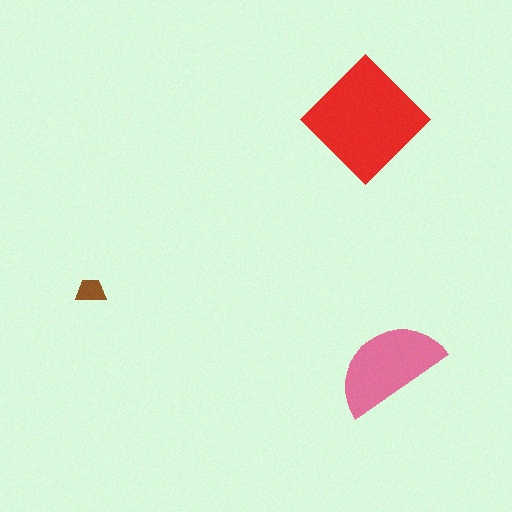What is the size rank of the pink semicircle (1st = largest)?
2nd.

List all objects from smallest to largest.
The brown trapezoid, the pink semicircle, the red diamond.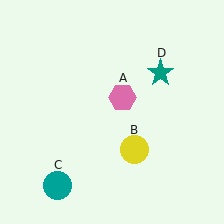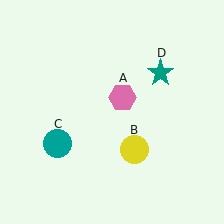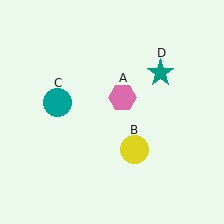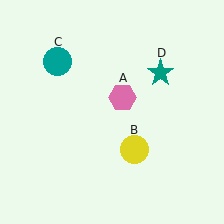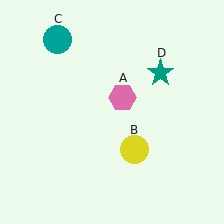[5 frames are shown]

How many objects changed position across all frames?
1 object changed position: teal circle (object C).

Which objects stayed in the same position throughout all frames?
Pink hexagon (object A) and yellow circle (object B) and teal star (object D) remained stationary.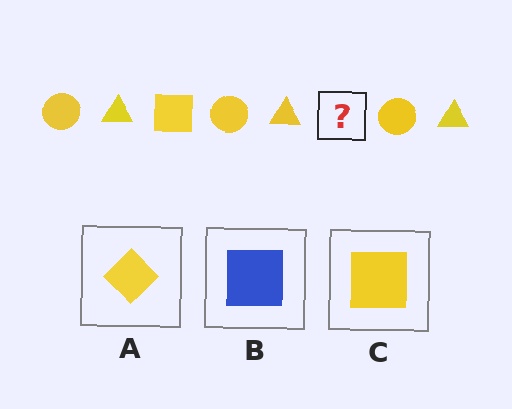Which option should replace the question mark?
Option C.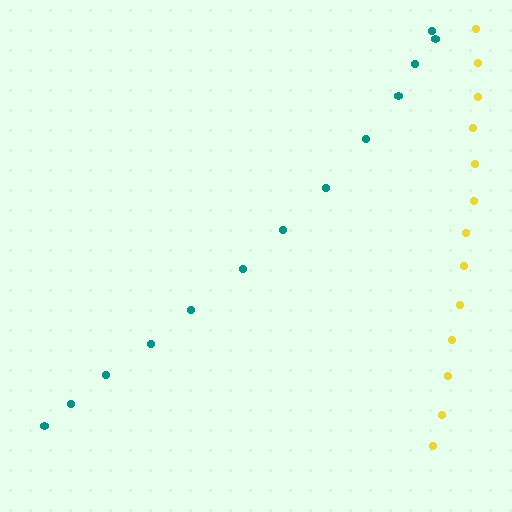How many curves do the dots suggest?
There are 2 distinct paths.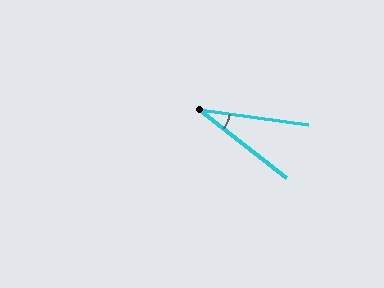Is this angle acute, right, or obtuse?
It is acute.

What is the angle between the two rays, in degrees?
Approximately 30 degrees.